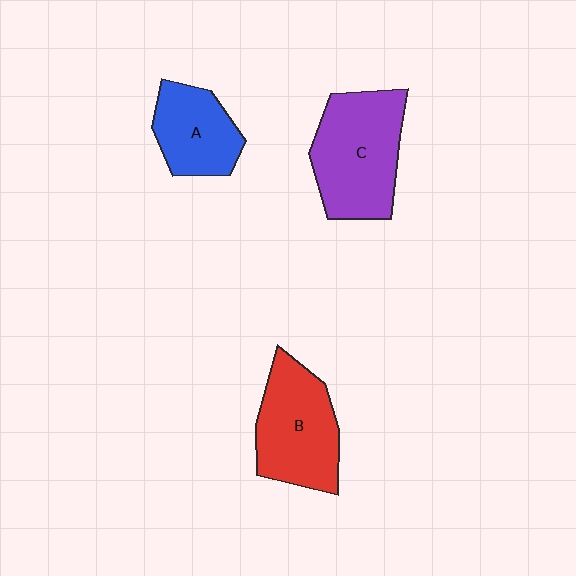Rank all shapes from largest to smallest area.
From largest to smallest: C (purple), B (red), A (blue).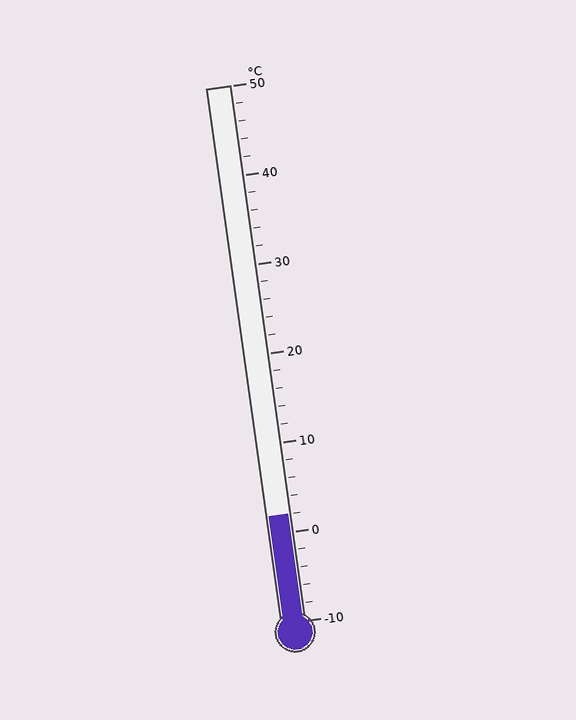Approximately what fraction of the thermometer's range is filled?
The thermometer is filled to approximately 20% of its range.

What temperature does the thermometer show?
The thermometer shows approximately 2°C.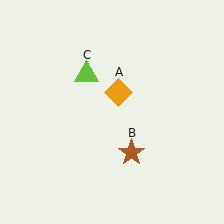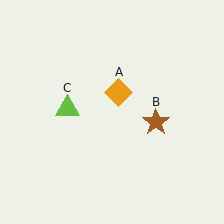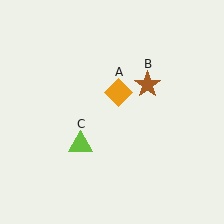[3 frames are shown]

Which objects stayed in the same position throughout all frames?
Orange diamond (object A) remained stationary.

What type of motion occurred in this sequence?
The brown star (object B), lime triangle (object C) rotated counterclockwise around the center of the scene.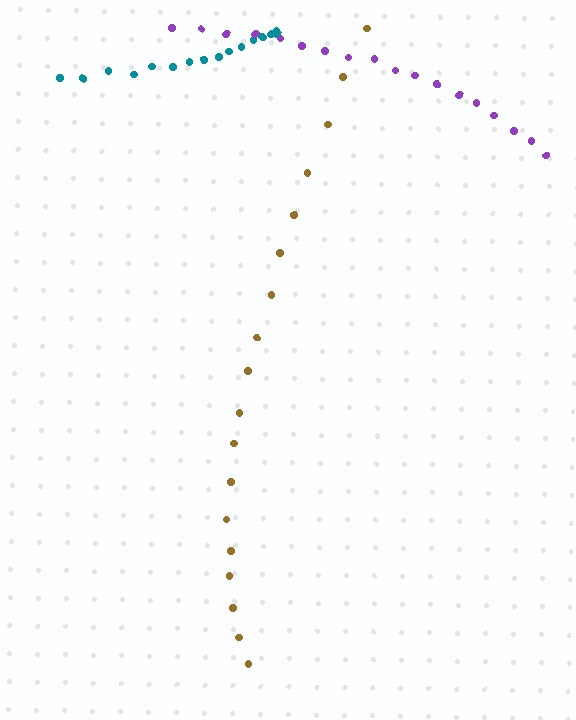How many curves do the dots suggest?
There are 3 distinct paths.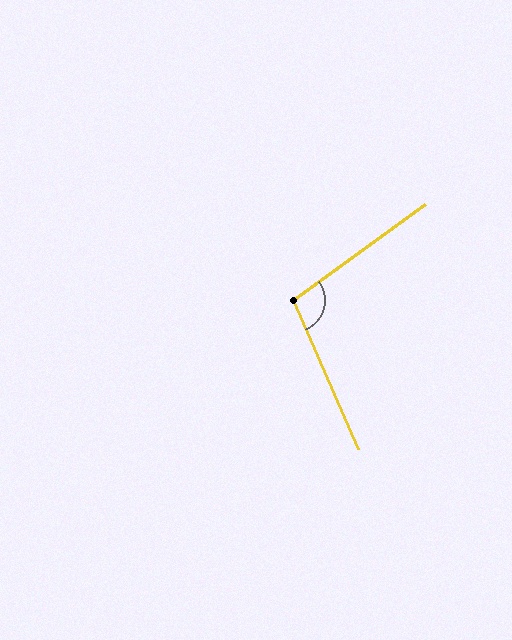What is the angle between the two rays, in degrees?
Approximately 103 degrees.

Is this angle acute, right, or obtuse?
It is obtuse.